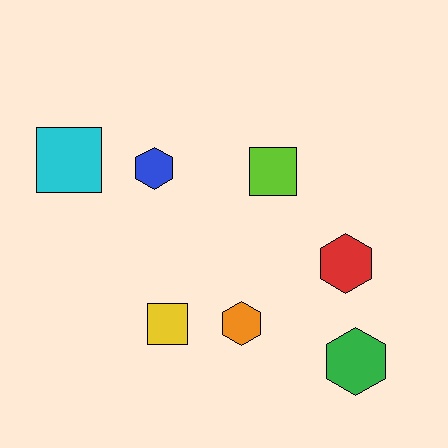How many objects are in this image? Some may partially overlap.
There are 7 objects.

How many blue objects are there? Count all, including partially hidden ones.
There is 1 blue object.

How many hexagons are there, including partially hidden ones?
There are 4 hexagons.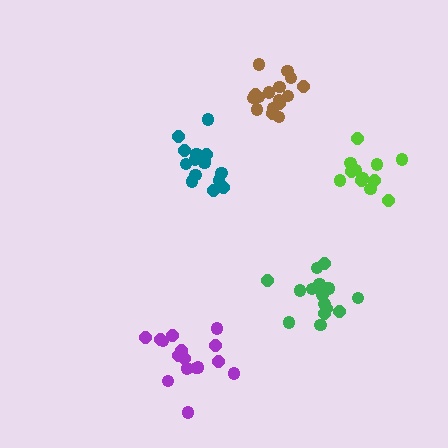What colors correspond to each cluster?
The clusters are colored: teal, lime, purple, green, brown.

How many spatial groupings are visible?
There are 5 spatial groupings.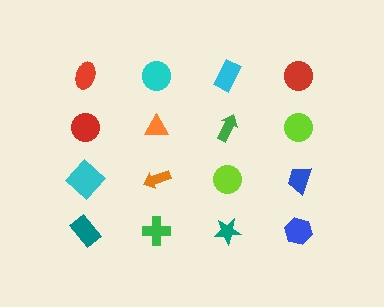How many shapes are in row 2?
4 shapes.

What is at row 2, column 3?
A green arrow.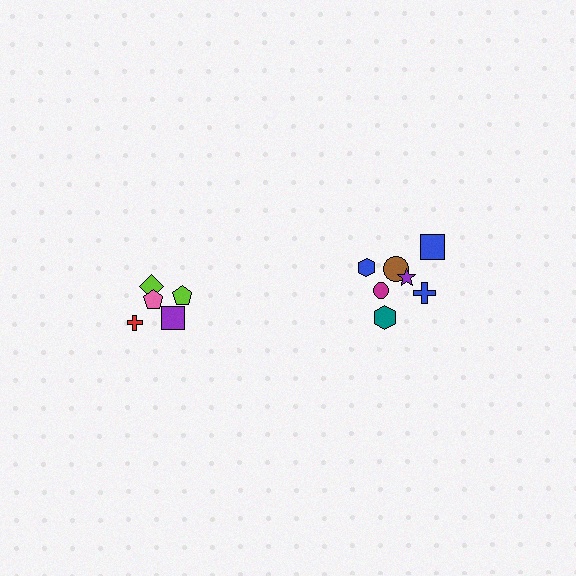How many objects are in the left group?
There are 5 objects.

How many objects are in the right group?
There are 7 objects.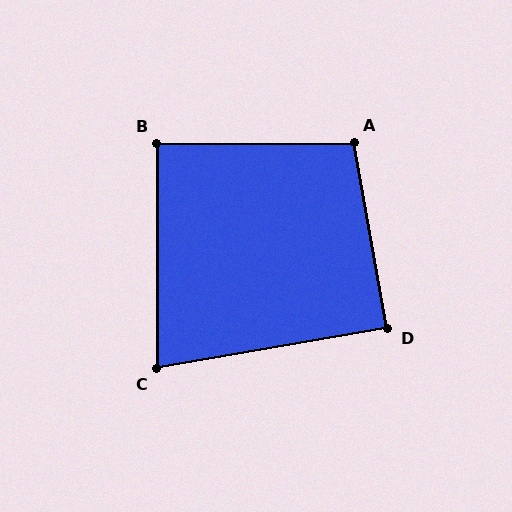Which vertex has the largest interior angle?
A, at approximately 100 degrees.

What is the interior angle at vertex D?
Approximately 90 degrees (approximately right).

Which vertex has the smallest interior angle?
C, at approximately 80 degrees.